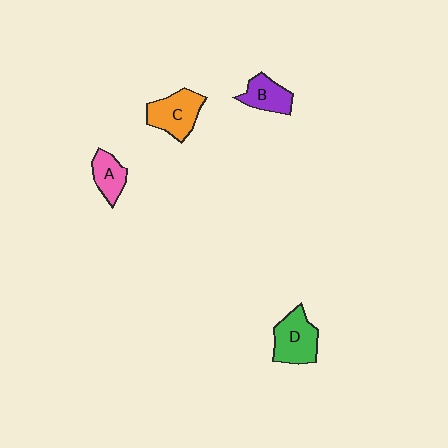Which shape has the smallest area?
Shape A (pink).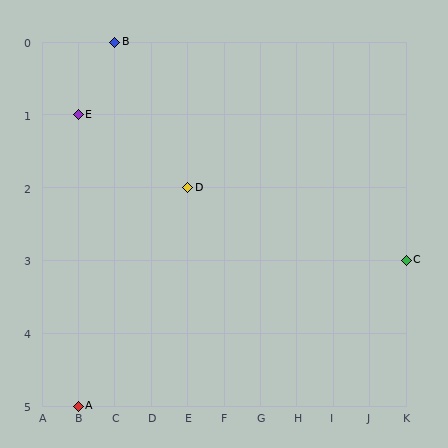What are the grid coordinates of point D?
Point D is at grid coordinates (E, 2).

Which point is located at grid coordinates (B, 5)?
Point A is at (B, 5).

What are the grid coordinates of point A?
Point A is at grid coordinates (B, 5).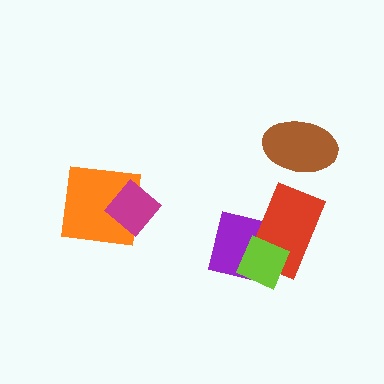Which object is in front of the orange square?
The magenta diamond is in front of the orange square.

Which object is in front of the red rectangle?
The lime diamond is in front of the red rectangle.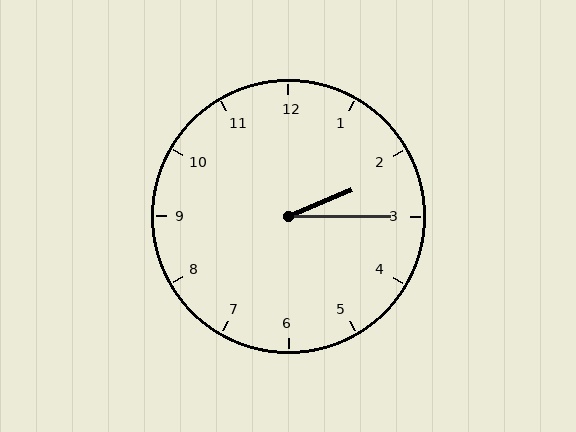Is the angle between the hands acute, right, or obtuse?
It is acute.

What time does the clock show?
2:15.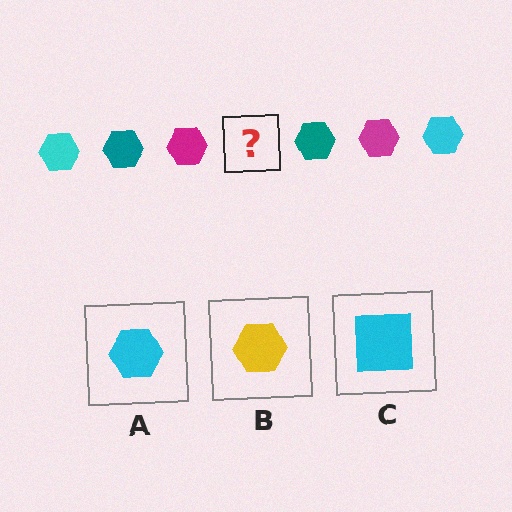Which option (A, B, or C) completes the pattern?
A.